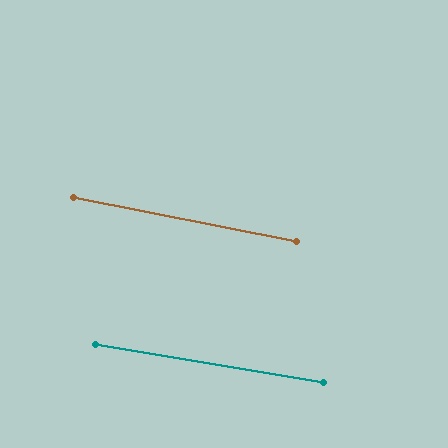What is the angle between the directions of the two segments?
Approximately 1 degree.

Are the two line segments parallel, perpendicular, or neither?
Parallel — their directions differ by only 1.5°.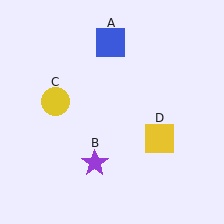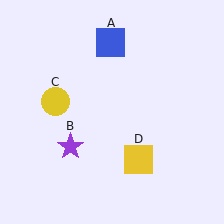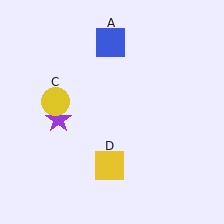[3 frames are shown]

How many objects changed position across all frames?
2 objects changed position: purple star (object B), yellow square (object D).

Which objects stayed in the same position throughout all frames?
Blue square (object A) and yellow circle (object C) remained stationary.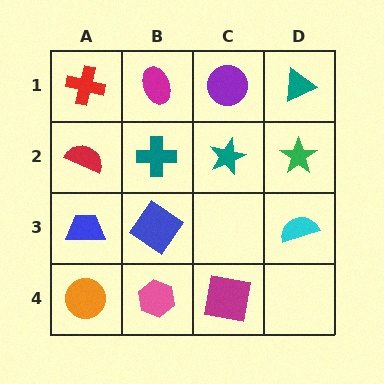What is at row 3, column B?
A blue diamond.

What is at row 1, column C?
A purple circle.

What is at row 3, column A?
A blue trapezoid.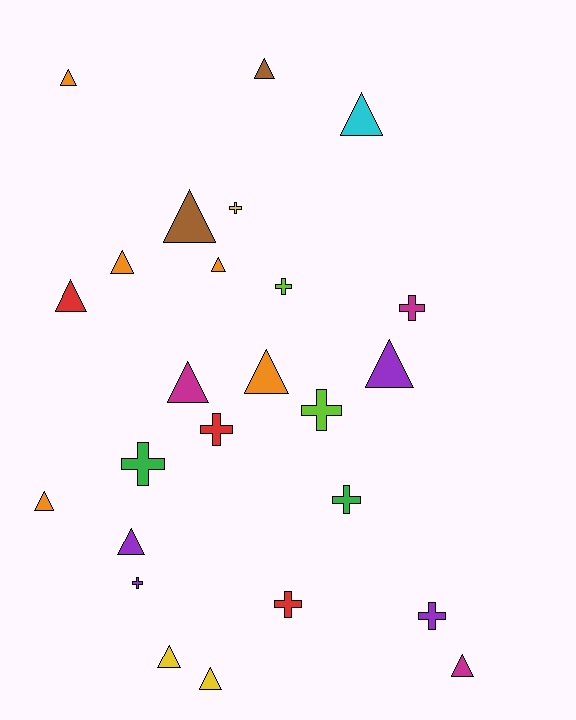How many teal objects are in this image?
There are no teal objects.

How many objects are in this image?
There are 25 objects.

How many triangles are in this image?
There are 15 triangles.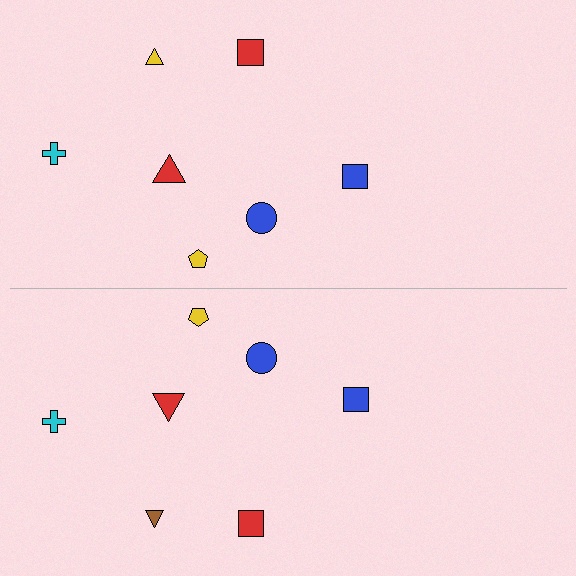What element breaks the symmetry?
The brown triangle on the bottom side breaks the symmetry — its mirror counterpart is yellow.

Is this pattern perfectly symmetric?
No, the pattern is not perfectly symmetric. The brown triangle on the bottom side breaks the symmetry — its mirror counterpart is yellow.